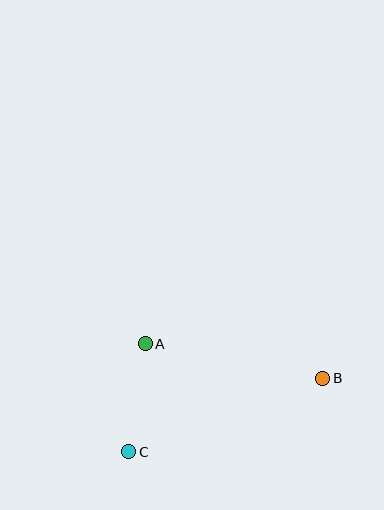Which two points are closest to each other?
Points A and C are closest to each other.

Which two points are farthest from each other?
Points B and C are farthest from each other.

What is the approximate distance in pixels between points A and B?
The distance between A and B is approximately 181 pixels.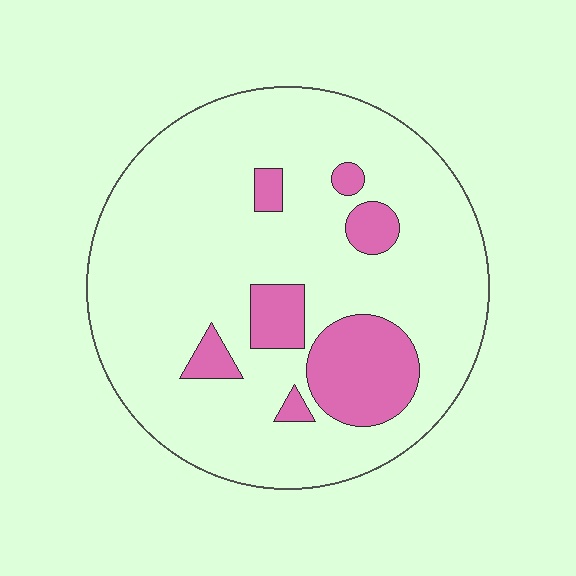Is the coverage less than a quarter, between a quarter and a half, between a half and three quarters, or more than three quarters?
Less than a quarter.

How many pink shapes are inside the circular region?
7.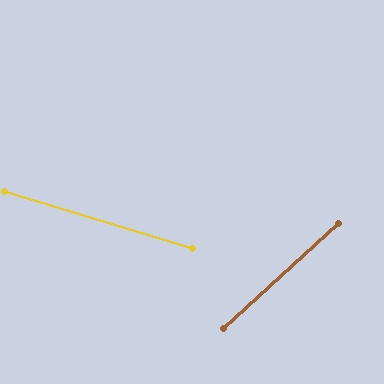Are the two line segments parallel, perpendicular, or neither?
Neither parallel nor perpendicular — they differ by about 59°.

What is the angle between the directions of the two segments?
Approximately 59 degrees.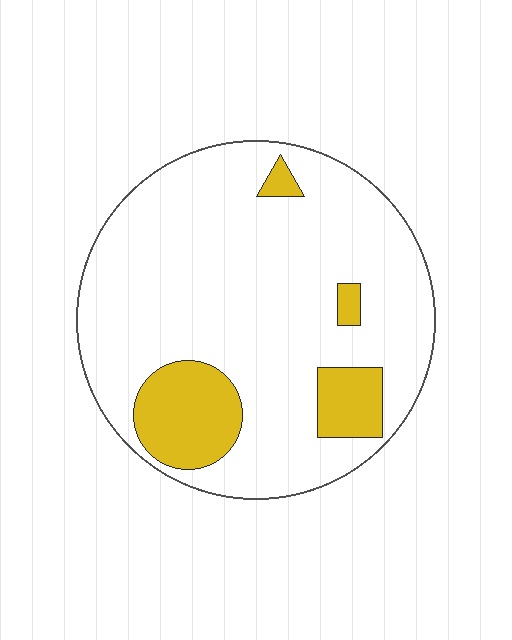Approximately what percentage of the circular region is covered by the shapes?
Approximately 15%.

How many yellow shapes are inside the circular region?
4.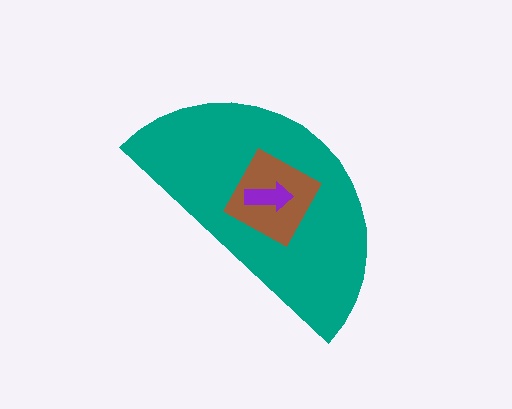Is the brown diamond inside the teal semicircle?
Yes.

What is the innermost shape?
The purple arrow.